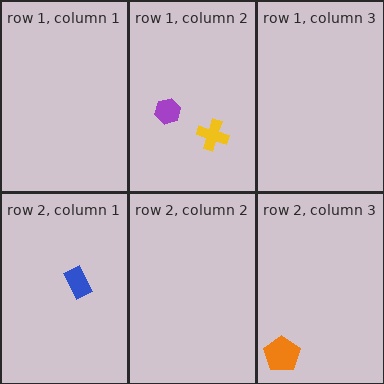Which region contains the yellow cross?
The row 1, column 2 region.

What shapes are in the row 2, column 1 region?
The blue rectangle.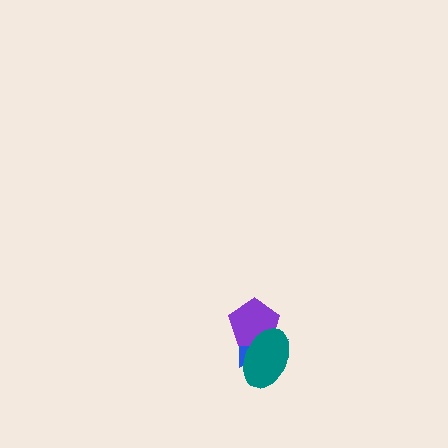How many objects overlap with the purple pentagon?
2 objects overlap with the purple pentagon.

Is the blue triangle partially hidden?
Yes, it is partially covered by another shape.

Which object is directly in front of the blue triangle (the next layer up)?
The purple pentagon is directly in front of the blue triangle.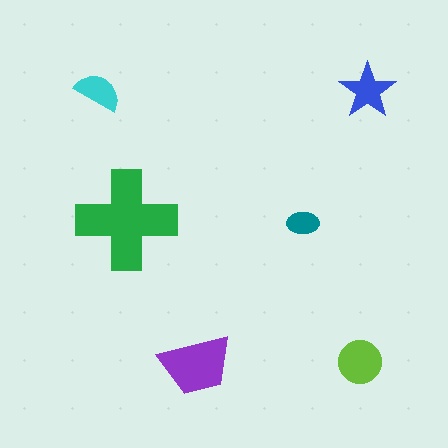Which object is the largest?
The green cross.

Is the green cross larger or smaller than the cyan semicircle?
Larger.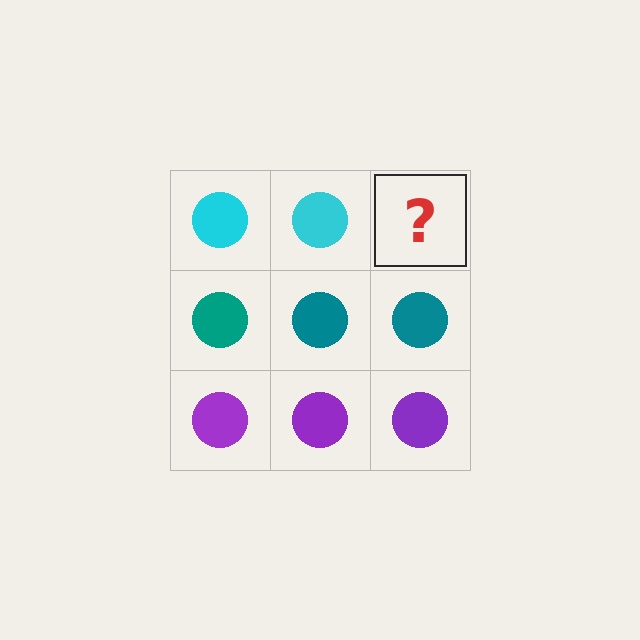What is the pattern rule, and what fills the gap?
The rule is that each row has a consistent color. The gap should be filled with a cyan circle.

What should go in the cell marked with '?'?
The missing cell should contain a cyan circle.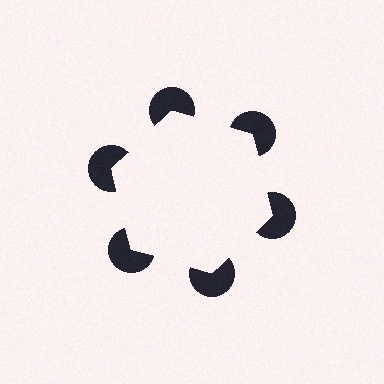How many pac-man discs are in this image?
There are 6 — one at each vertex of the illusory hexagon.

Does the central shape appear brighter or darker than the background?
It typically appears slightly brighter than the background, even though no actual brightness change is drawn.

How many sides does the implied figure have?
6 sides.